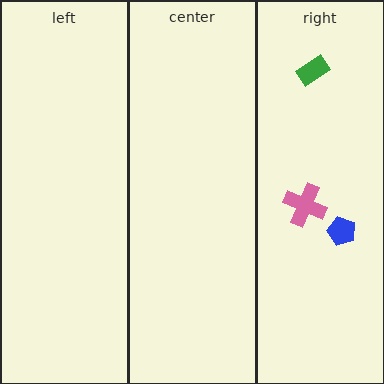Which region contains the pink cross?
The right region.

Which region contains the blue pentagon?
The right region.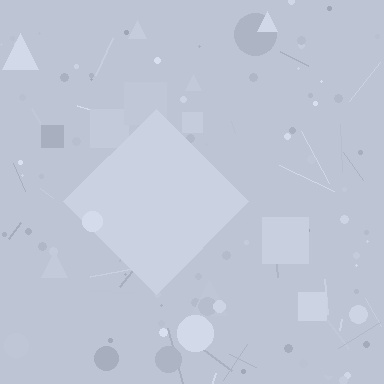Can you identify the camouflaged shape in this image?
The camouflaged shape is a diamond.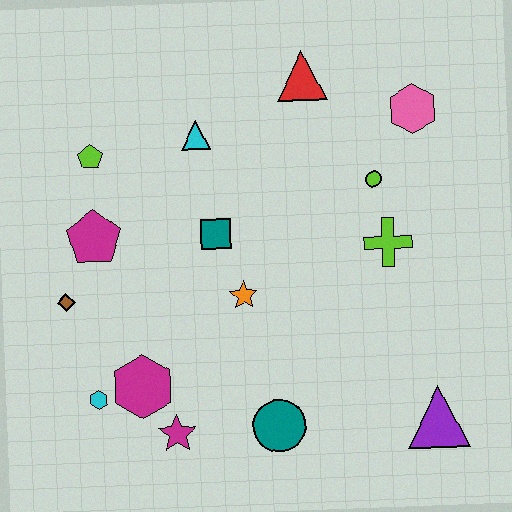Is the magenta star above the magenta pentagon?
No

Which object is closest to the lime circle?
The lime cross is closest to the lime circle.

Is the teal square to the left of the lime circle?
Yes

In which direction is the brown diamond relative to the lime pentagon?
The brown diamond is below the lime pentagon.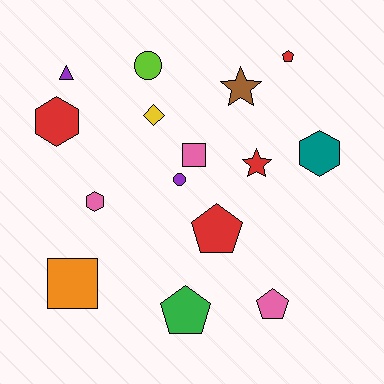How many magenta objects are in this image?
There are no magenta objects.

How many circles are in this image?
There are 2 circles.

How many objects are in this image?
There are 15 objects.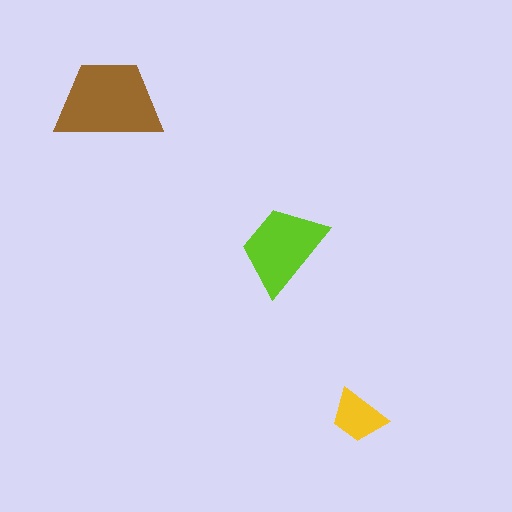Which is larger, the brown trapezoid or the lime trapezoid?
The brown one.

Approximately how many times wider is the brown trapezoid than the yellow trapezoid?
About 2 times wider.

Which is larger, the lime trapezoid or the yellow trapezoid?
The lime one.